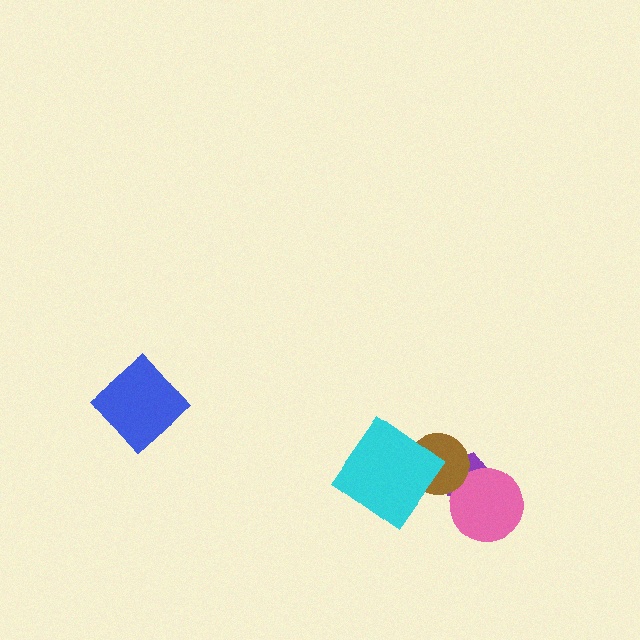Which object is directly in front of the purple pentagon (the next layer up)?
The pink circle is directly in front of the purple pentagon.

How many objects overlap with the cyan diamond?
1 object overlaps with the cyan diamond.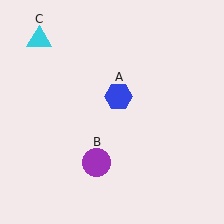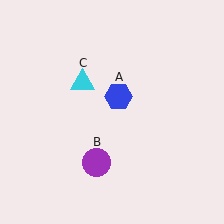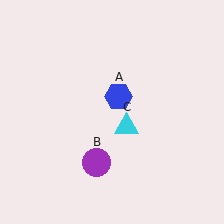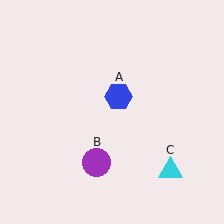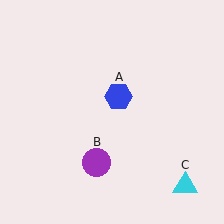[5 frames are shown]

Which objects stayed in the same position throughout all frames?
Blue hexagon (object A) and purple circle (object B) remained stationary.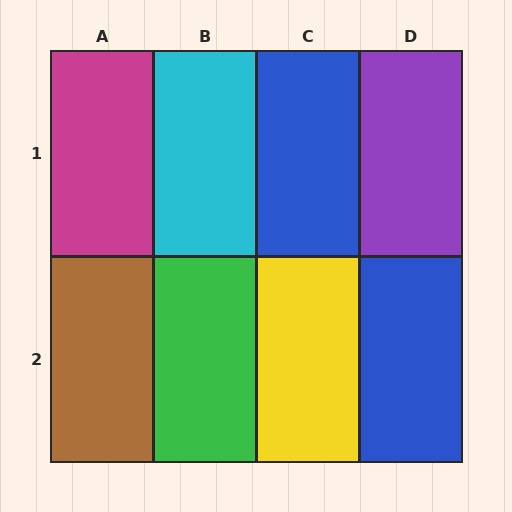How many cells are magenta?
1 cell is magenta.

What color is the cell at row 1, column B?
Cyan.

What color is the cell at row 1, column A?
Magenta.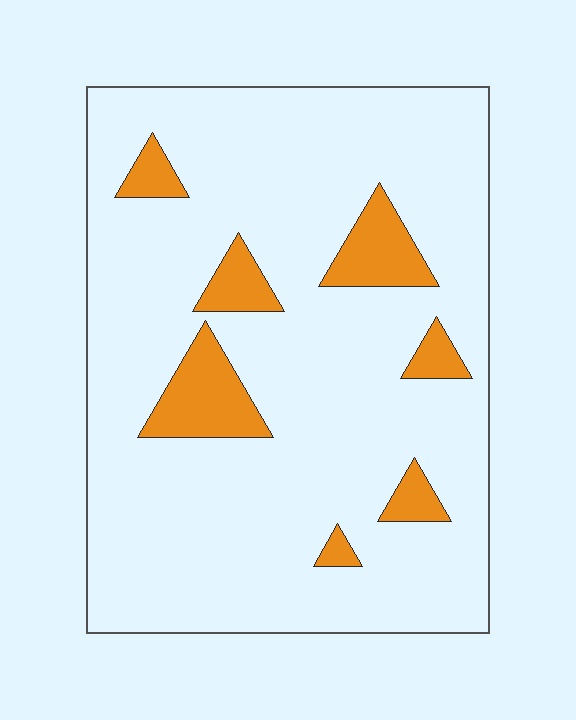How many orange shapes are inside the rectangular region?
7.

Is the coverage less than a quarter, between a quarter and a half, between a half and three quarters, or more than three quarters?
Less than a quarter.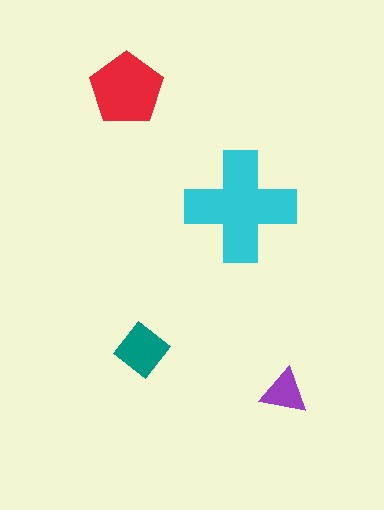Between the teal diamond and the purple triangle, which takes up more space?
The teal diamond.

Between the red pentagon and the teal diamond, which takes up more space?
The red pentagon.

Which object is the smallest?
The purple triangle.